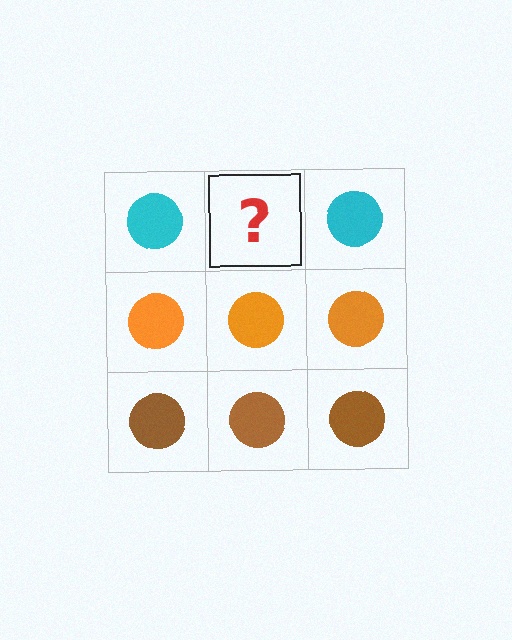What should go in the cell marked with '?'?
The missing cell should contain a cyan circle.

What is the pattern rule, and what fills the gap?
The rule is that each row has a consistent color. The gap should be filled with a cyan circle.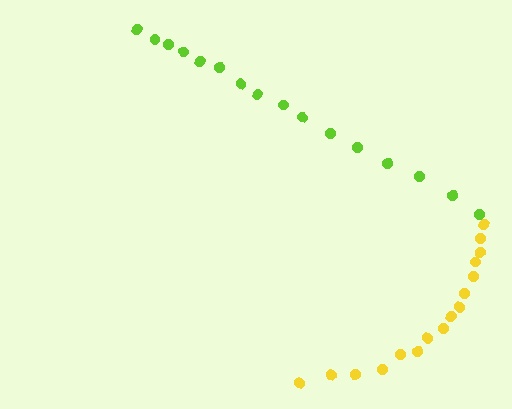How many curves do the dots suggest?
There are 2 distinct paths.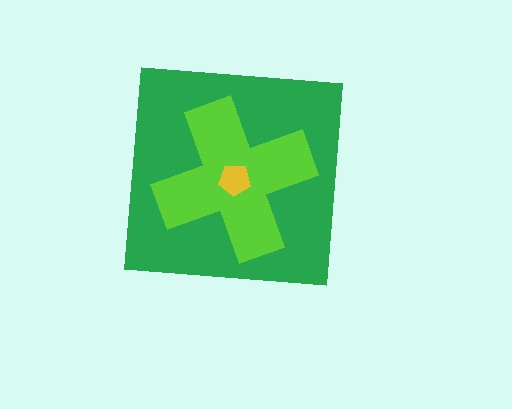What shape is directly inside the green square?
The lime cross.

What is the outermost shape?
The green square.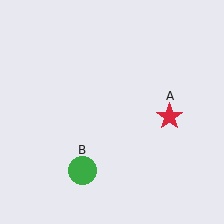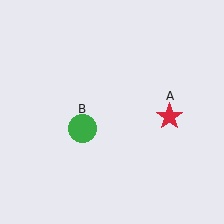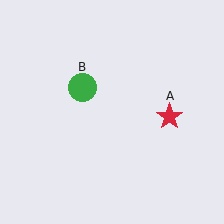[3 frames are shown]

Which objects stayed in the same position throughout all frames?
Red star (object A) remained stationary.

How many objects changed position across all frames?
1 object changed position: green circle (object B).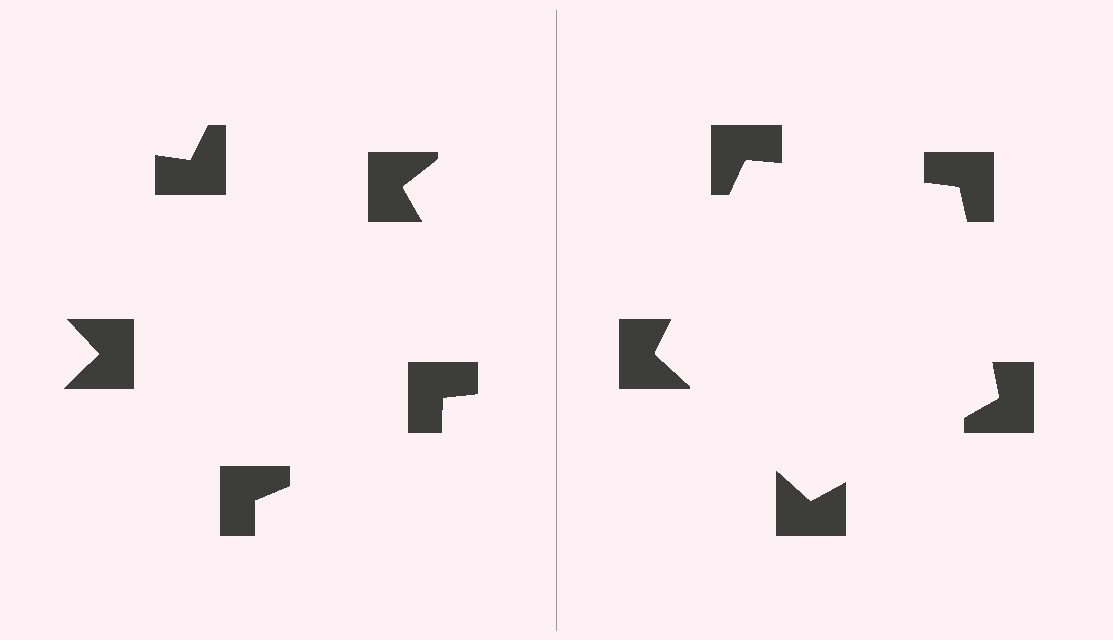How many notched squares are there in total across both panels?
10 — 5 on each side.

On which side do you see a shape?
An illusory pentagon appears on the right side. On the left side the wedge cuts are rotated, so no coherent shape forms.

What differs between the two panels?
The notched squares are positioned identically on both sides; only the wedge orientations differ. On the right they align to a pentagon; on the left they are misaligned.